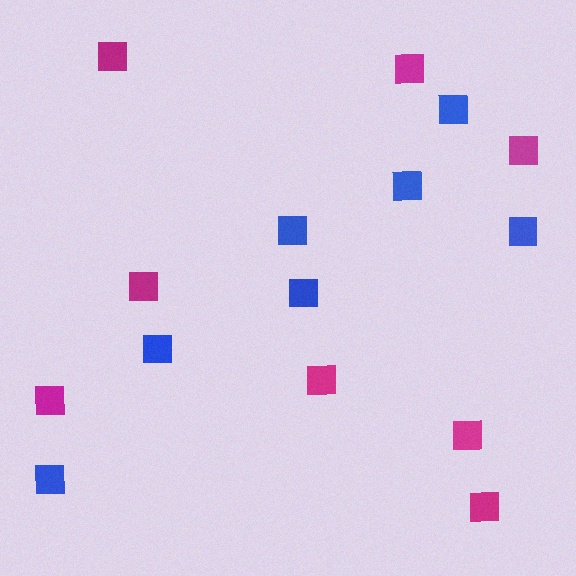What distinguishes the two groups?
There are 2 groups: one group of magenta squares (8) and one group of blue squares (7).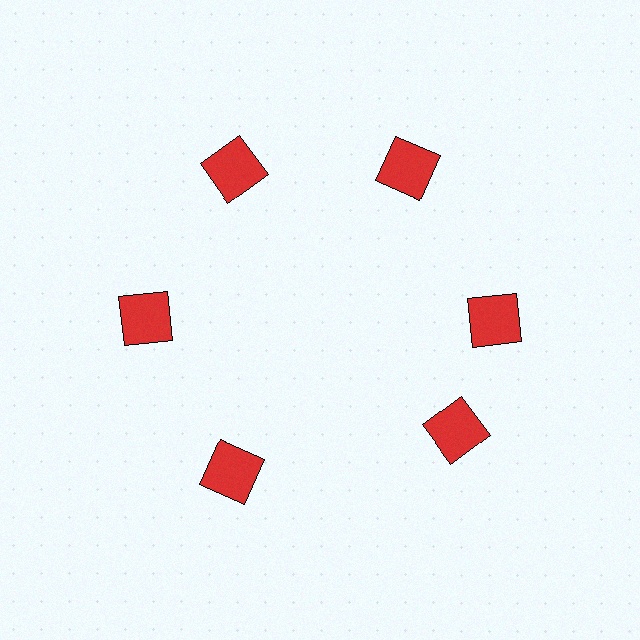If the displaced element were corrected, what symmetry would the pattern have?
It would have 6-fold rotational symmetry — the pattern would map onto itself every 60 degrees.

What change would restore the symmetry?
The symmetry would be restored by rotating it back into even spacing with its neighbors so that all 6 squares sit at equal angles and equal distance from the center.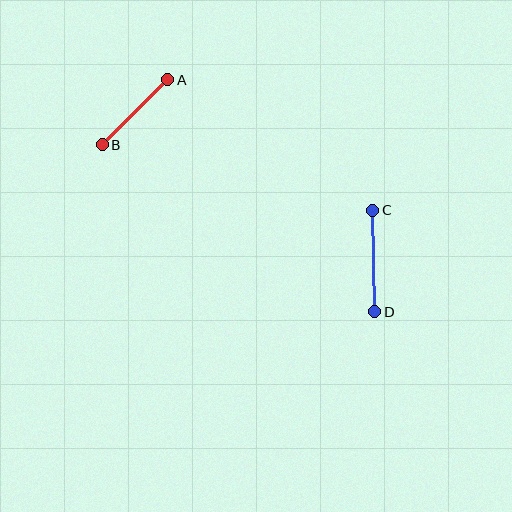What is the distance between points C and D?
The distance is approximately 102 pixels.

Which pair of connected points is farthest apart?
Points C and D are farthest apart.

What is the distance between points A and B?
The distance is approximately 93 pixels.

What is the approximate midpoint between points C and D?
The midpoint is at approximately (374, 261) pixels.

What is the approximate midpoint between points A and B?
The midpoint is at approximately (135, 112) pixels.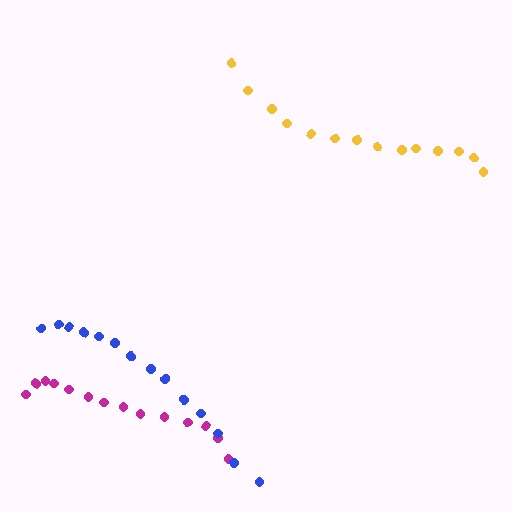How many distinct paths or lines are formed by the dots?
There are 3 distinct paths.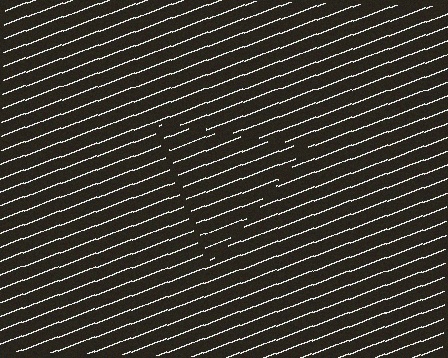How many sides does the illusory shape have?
3 sides — the line-ends trace a triangle.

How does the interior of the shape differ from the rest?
The interior of the shape contains the same grating, shifted by half a period — the contour is defined by the phase discontinuity where line-ends from the inner and outer gratings abut.